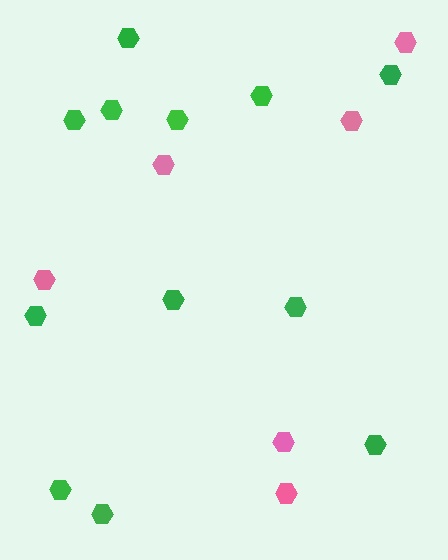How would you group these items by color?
There are 2 groups: one group of green hexagons (12) and one group of pink hexagons (6).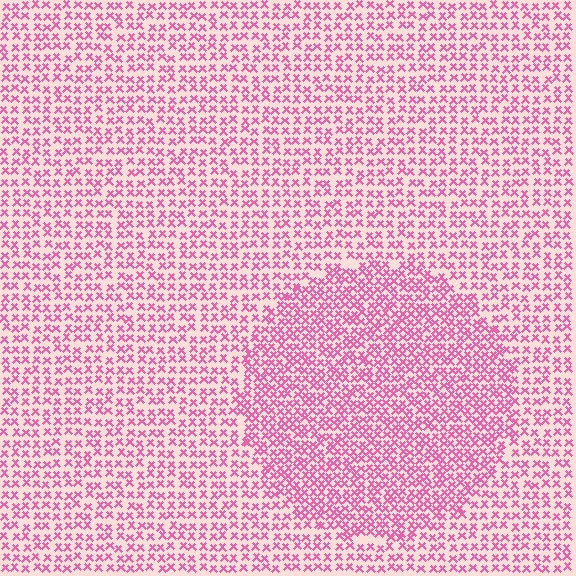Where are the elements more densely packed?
The elements are more densely packed inside the circle boundary.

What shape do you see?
I see a circle.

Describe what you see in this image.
The image contains small pink elements arranged at two different densities. A circle-shaped region is visible where the elements are more densely packed than the surrounding area.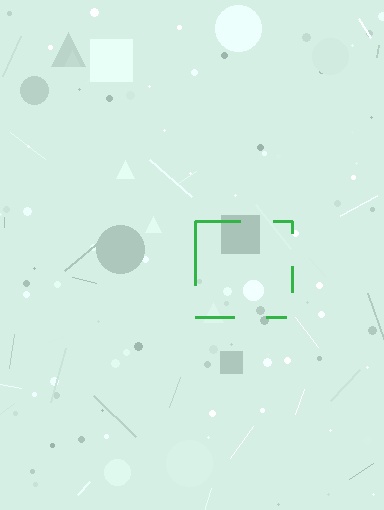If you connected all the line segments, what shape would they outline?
They would outline a square.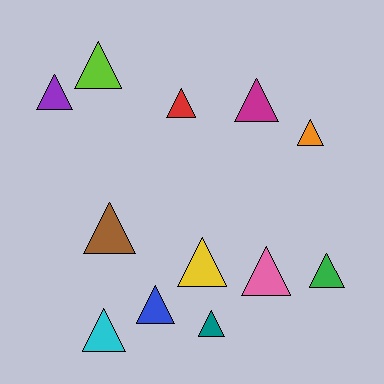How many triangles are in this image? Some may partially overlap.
There are 12 triangles.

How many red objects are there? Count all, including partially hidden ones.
There is 1 red object.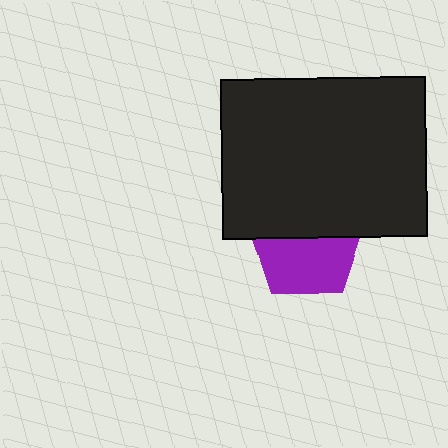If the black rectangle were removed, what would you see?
You would see the complete purple pentagon.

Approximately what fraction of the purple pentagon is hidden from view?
Roughly 43% of the purple pentagon is hidden behind the black rectangle.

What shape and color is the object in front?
The object in front is a black rectangle.